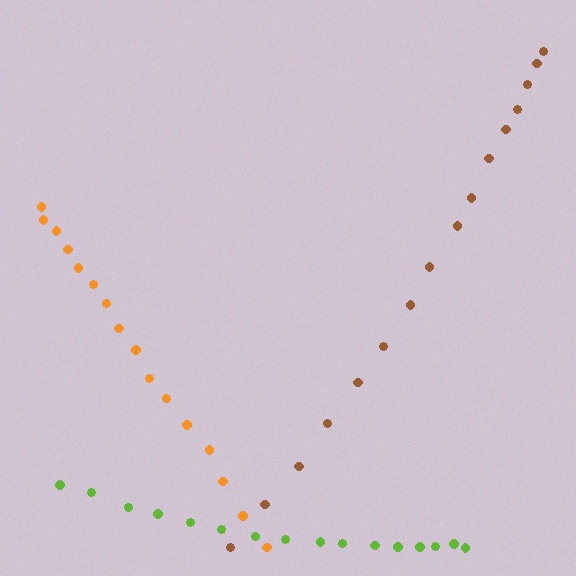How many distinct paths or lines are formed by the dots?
There are 3 distinct paths.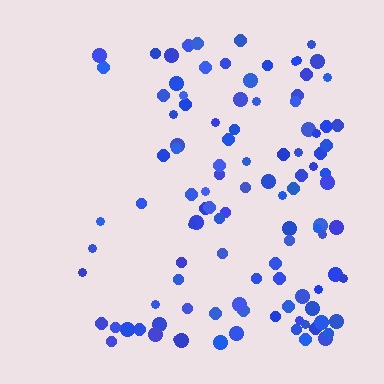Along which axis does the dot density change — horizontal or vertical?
Horizontal.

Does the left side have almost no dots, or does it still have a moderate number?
Still a moderate number, just noticeably fewer than the right.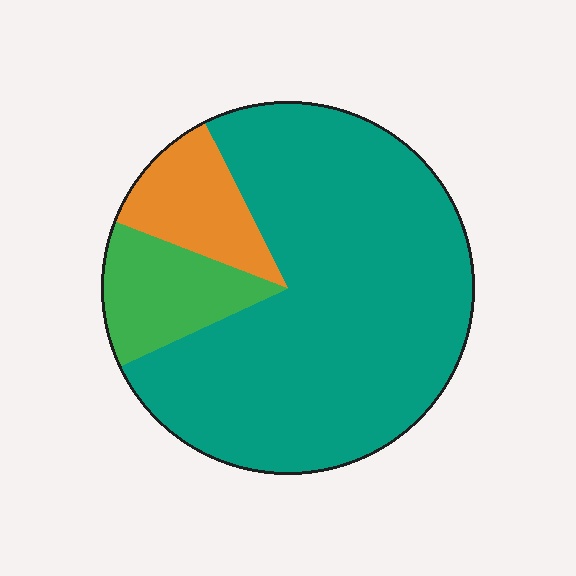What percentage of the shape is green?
Green covers about 15% of the shape.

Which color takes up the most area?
Teal, at roughly 75%.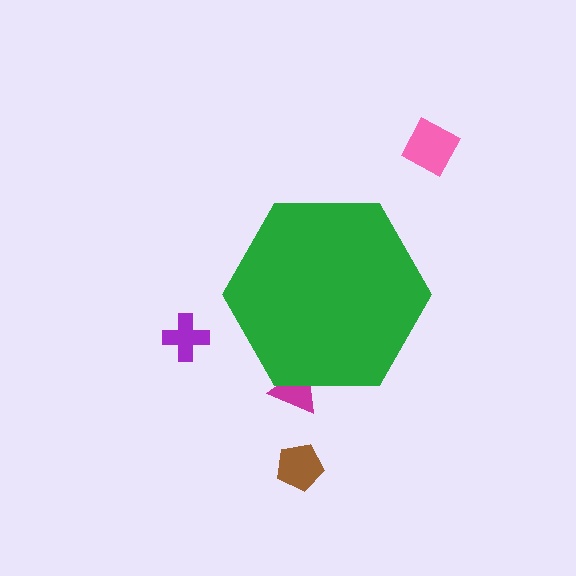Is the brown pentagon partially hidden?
No, the brown pentagon is fully visible.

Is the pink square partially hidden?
No, the pink square is fully visible.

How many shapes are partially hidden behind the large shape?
1 shape is partially hidden.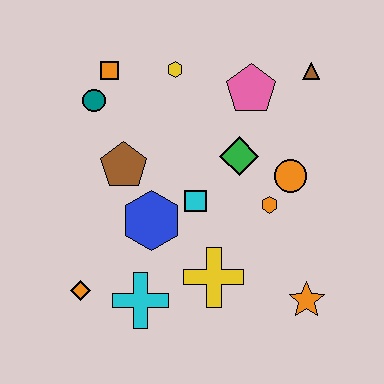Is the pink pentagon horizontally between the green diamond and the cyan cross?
No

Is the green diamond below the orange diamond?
No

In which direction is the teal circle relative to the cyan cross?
The teal circle is above the cyan cross.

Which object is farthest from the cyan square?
The brown triangle is farthest from the cyan square.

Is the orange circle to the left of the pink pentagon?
No